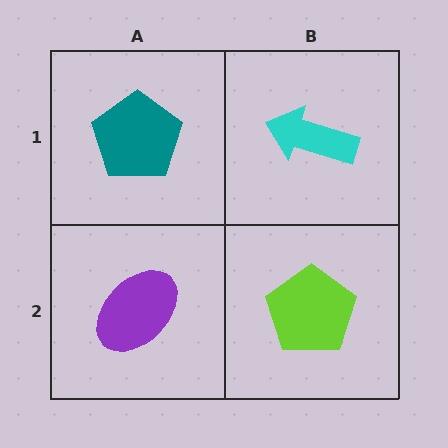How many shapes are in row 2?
2 shapes.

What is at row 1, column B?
A cyan arrow.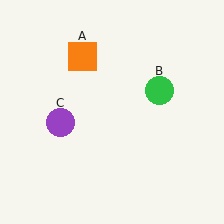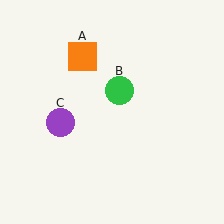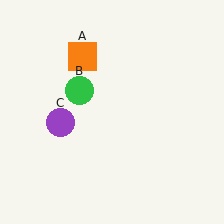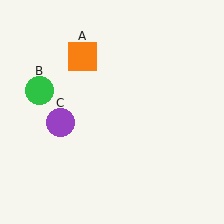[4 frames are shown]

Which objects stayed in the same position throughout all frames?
Orange square (object A) and purple circle (object C) remained stationary.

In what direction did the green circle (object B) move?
The green circle (object B) moved left.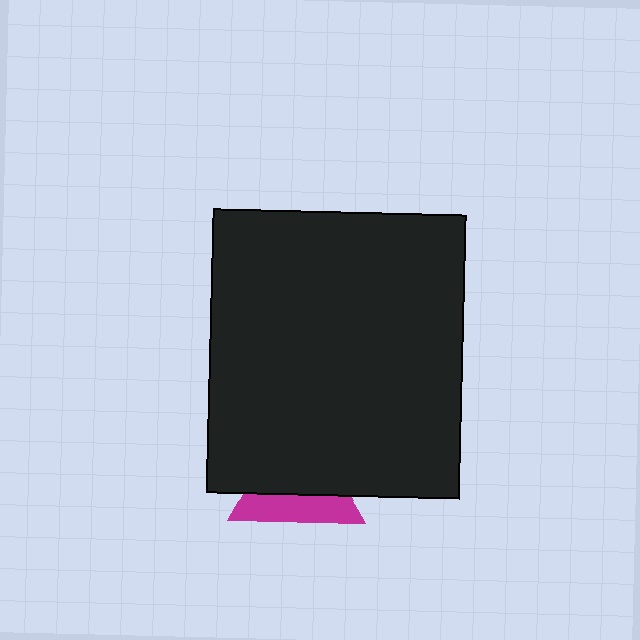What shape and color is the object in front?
The object in front is a black rectangle.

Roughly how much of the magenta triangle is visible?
A small part of it is visible (roughly 41%).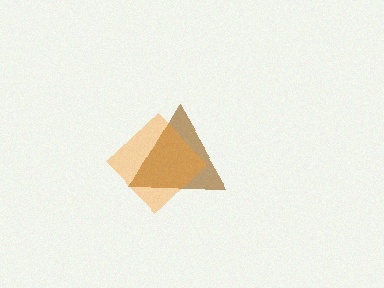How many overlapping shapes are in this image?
There are 2 overlapping shapes in the image.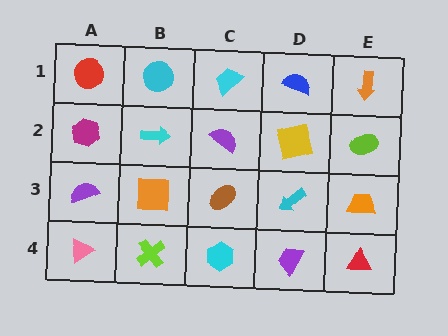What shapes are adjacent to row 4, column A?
A purple semicircle (row 3, column A), a lime cross (row 4, column B).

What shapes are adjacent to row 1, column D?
A yellow square (row 2, column D), a cyan trapezoid (row 1, column C), an orange arrow (row 1, column E).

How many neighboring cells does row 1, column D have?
3.